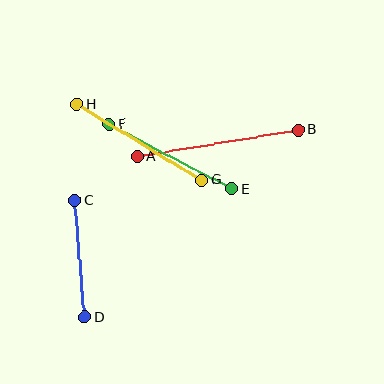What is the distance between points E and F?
The distance is approximately 139 pixels.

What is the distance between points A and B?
The distance is approximately 163 pixels.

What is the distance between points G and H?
The distance is approximately 146 pixels.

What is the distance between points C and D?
The distance is approximately 117 pixels.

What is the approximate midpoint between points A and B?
The midpoint is at approximately (218, 143) pixels.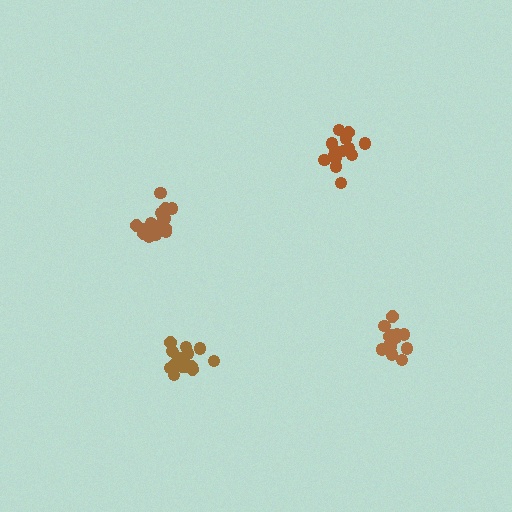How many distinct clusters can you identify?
There are 4 distinct clusters.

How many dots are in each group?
Group 1: 13 dots, Group 2: 14 dots, Group 3: 18 dots, Group 4: 15 dots (60 total).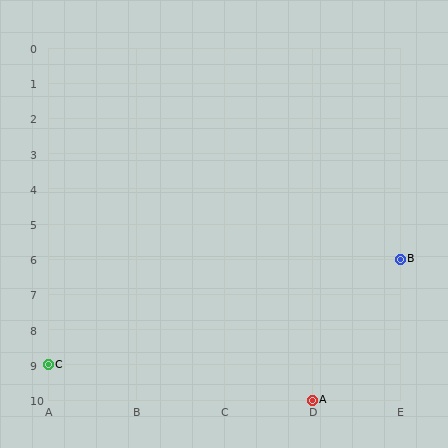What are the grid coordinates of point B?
Point B is at grid coordinates (E, 6).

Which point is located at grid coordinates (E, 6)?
Point B is at (E, 6).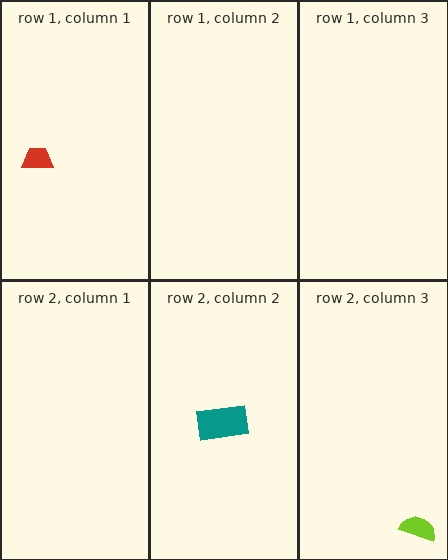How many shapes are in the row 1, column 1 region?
1.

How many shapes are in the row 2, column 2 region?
1.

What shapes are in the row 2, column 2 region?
The teal rectangle.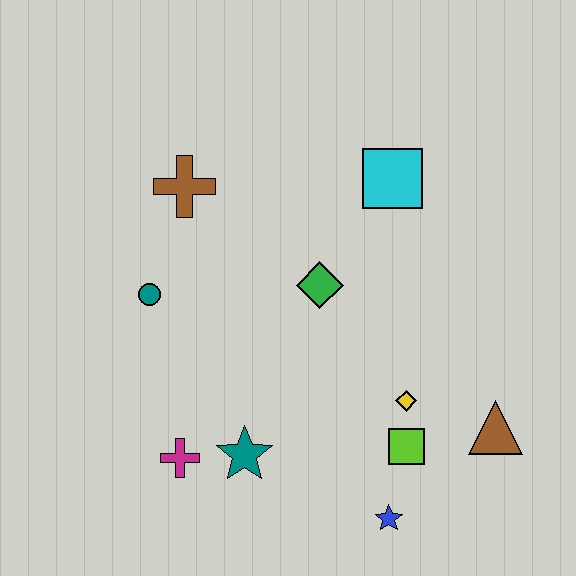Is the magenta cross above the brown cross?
No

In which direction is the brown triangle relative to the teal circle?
The brown triangle is to the right of the teal circle.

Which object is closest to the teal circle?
The brown cross is closest to the teal circle.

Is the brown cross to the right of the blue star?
No